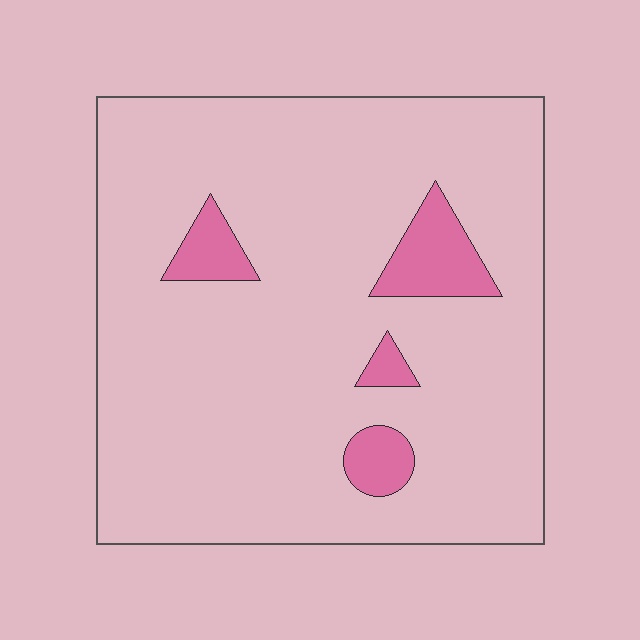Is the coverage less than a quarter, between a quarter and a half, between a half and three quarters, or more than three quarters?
Less than a quarter.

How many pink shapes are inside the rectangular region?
4.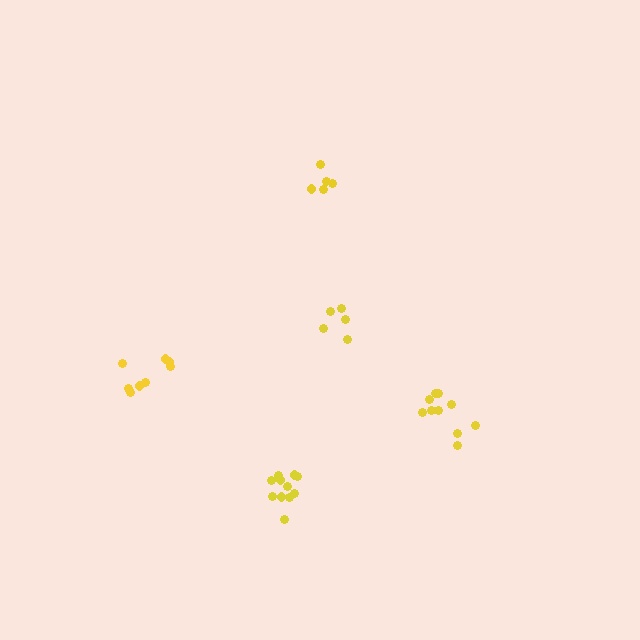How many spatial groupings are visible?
There are 5 spatial groupings.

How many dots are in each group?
Group 1: 11 dots, Group 2: 5 dots, Group 3: 8 dots, Group 4: 5 dots, Group 5: 10 dots (39 total).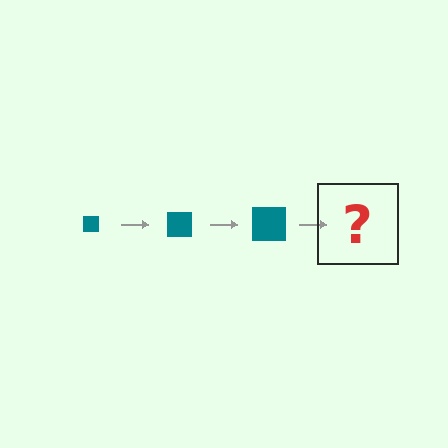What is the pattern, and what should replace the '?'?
The pattern is that the square gets progressively larger each step. The '?' should be a teal square, larger than the previous one.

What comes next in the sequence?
The next element should be a teal square, larger than the previous one.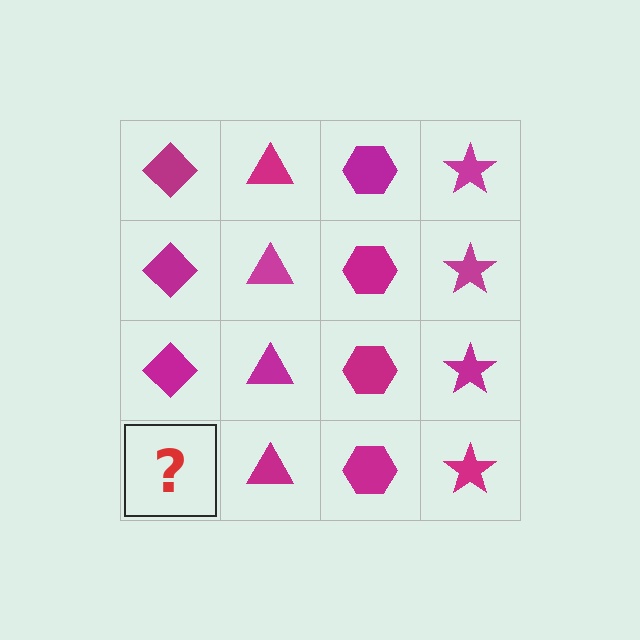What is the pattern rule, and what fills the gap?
The rule is that each column has a consistent shape. The gap should be filled with a magenta diamond.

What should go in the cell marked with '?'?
The missing cell should contain a magenta diamond.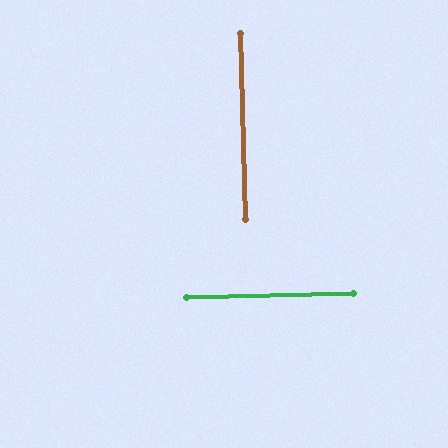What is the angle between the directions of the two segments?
Approximately 90 degrees.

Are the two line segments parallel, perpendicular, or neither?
Perpendicular — they meet at approximately 90°.